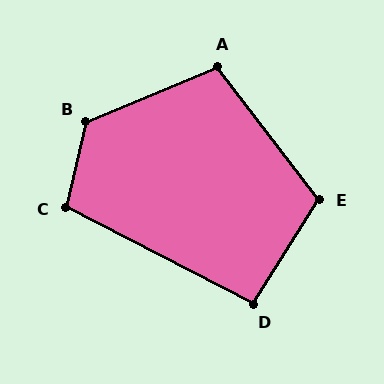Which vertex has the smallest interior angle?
D, at approximately 95 degrees.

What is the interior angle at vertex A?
Approximately 105 degrees (obtuse).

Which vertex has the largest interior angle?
B, at approximately 126 degrees.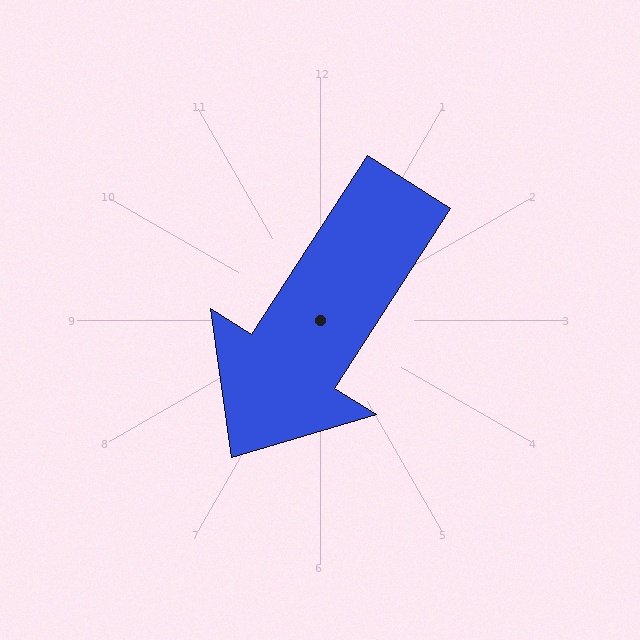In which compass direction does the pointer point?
Southwest.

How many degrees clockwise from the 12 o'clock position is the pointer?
Approximately 213 degrees.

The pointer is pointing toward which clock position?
Roughly 7 o'clock.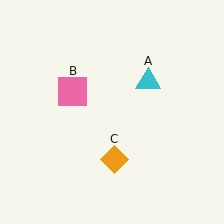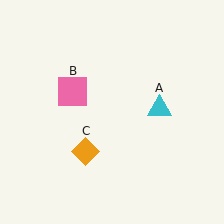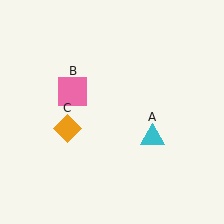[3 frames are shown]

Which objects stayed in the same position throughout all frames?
Pink square (object B) remained stationary.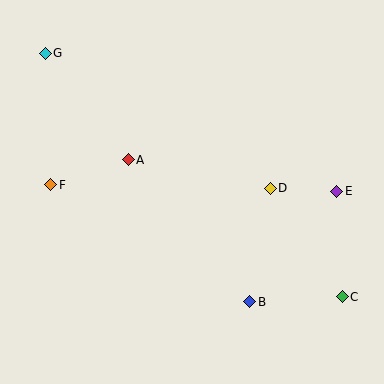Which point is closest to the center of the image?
Point A at (128, 160) is closest to the center.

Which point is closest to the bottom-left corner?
Point F is closest to the bottom-left corner.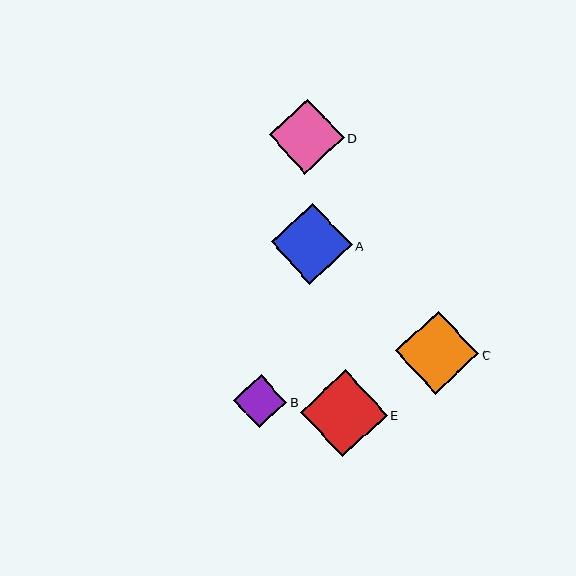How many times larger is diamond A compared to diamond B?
Diamond A is approximately 1.5 times the size of diamond B.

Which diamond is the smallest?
Diamond B is the smallest with a size of approximately 53 pixels.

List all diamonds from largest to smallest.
From largest to smallest: E, C, A, D, B.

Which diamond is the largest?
Diamond E is the largest with a size of approximately 87 pixels.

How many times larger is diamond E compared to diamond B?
Diamond E is approximately 1.6 times the size of diamond B.